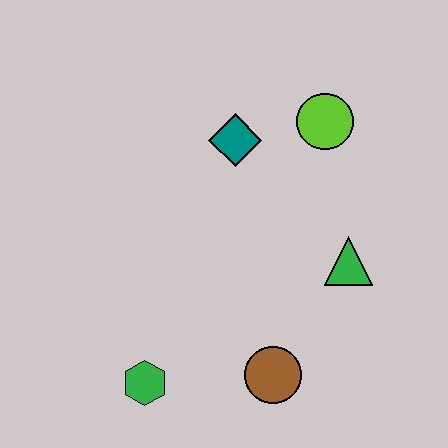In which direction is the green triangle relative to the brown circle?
The green triangle is above the brown circle.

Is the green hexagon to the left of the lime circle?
Yes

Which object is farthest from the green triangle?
The green hexagon is farthest from the green triangle.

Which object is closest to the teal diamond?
The lime circle is closest to the teal diamond.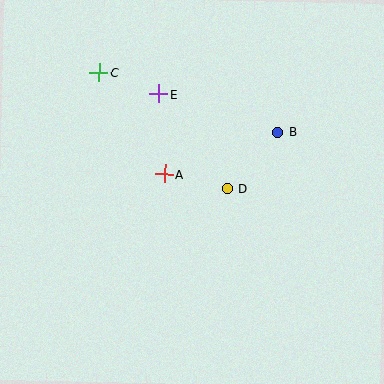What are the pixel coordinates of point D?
Point D is at (227, 188).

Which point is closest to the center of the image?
Point A at (165, 174) is closest to the center.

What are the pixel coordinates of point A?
Point A is at (165, 174).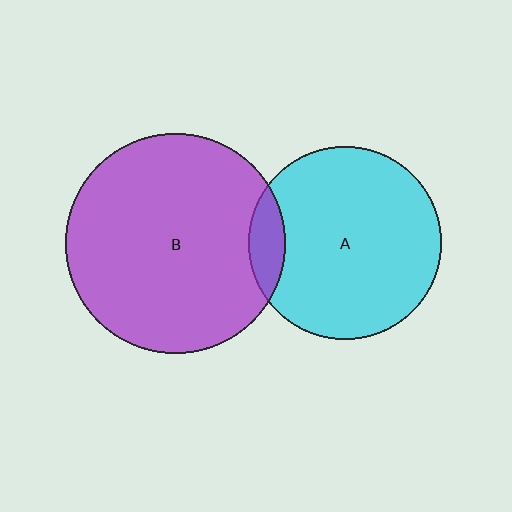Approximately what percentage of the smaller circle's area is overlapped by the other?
Approximately 10%.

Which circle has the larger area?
Circle B (purple).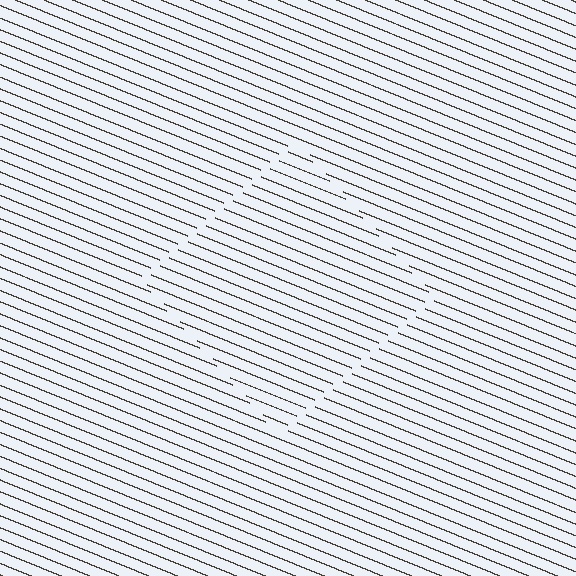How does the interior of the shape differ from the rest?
The interior of the shape contains the same grating, shifted by half a period — the contour is defined by the phase discontinuity where line-ends from the inner and outer gratings abut.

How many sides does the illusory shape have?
4 sides — the line-ends trace a square.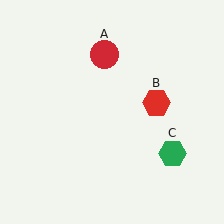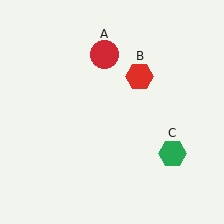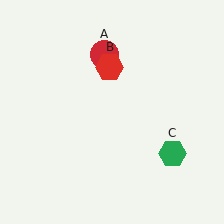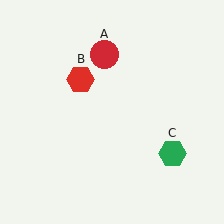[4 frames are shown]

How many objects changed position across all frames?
1 object changed position: red hexagon (object B).